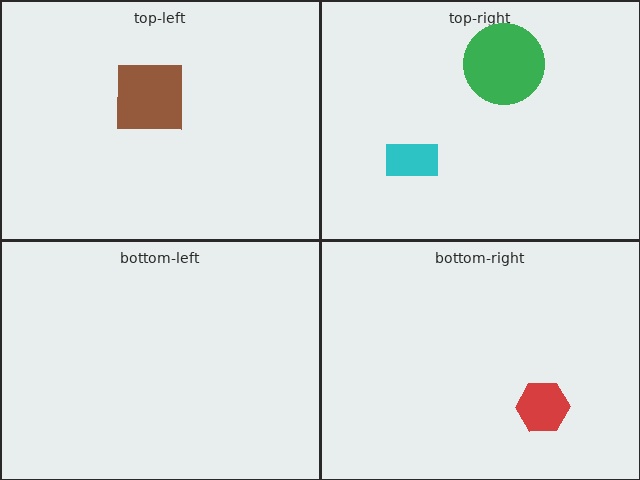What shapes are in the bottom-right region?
The red hexagon.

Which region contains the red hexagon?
The bottom-right region.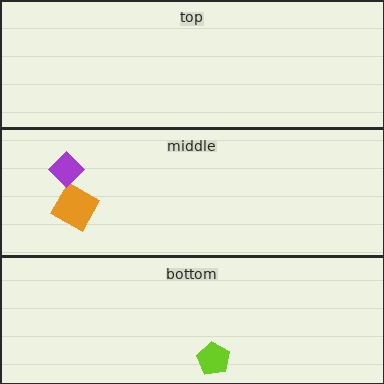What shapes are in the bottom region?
The lime pentagon.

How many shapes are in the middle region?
2.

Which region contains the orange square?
The middle region.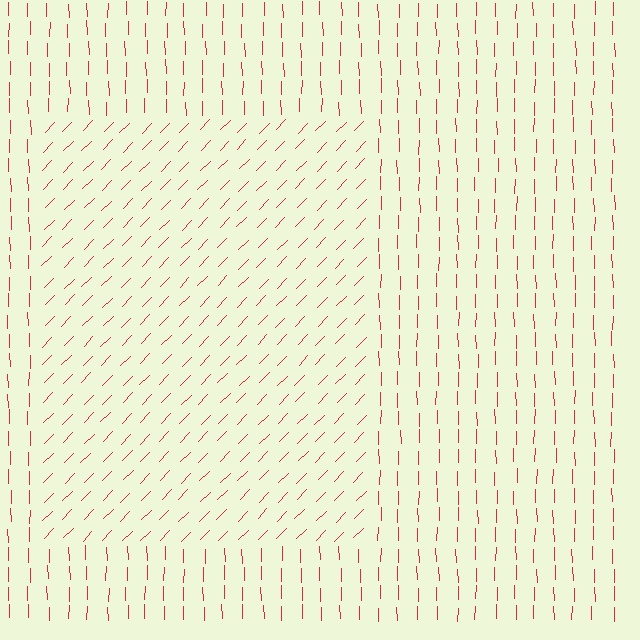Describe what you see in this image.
The image is filled with small red line segments. A rectangle region in the image has lines oriented differently from the surrounding lines, creating a visible texture boundary.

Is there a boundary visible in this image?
Yes, there is a texture boundary formed by a change in line orientation.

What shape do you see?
I see a rectangle.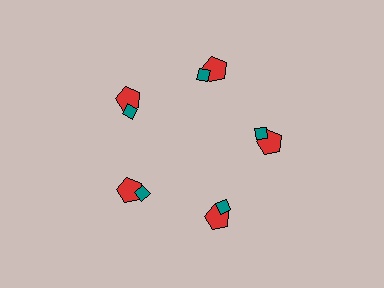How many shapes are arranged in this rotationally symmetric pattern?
There are 10 shapes, arranged in 5 groups of 2.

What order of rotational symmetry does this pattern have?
This pattern has 5-fold rotational symmetry.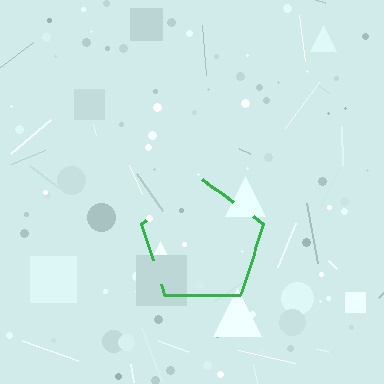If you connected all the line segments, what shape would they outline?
They would outline a pentagon.